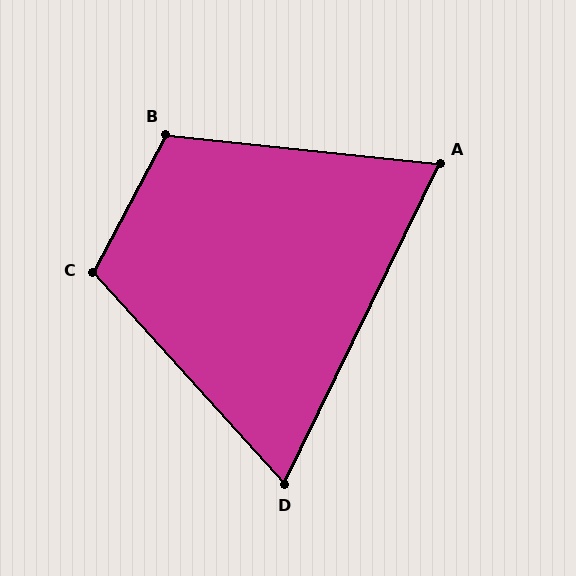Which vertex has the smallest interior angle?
D, at approximately 68 degrees.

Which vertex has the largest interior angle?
B, at approximately 112 degrees.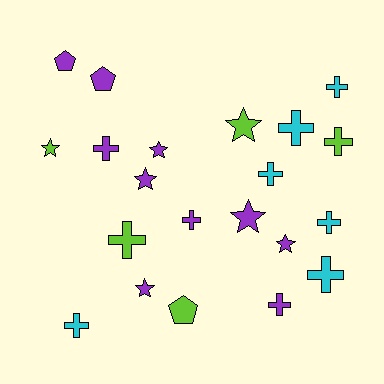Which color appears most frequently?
Purple, with 10 objects.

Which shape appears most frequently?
Cross, with 11 objects.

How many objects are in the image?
There are 21 objects.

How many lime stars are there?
There are 2 lime stars.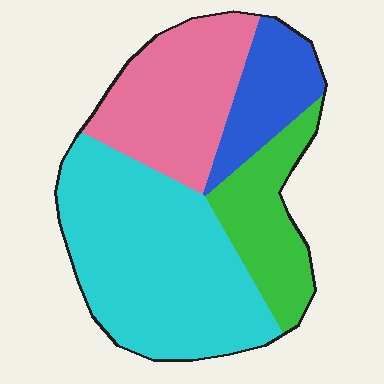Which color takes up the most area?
Cyan, at roughly 45%.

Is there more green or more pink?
Pink.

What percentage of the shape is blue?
Blue takes up less than a quarter of the shape.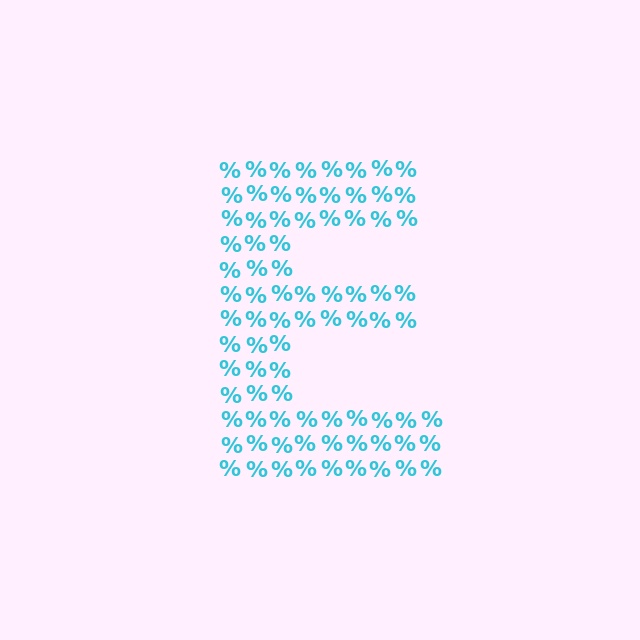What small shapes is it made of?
It is made of small percent signs.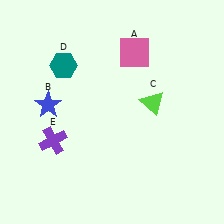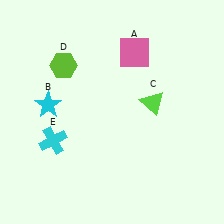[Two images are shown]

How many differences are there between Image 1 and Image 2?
There are 3 differences between the two images.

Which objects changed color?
B changed from blue to cyan. D changed from teal to lime. E changed from purple to cyan.